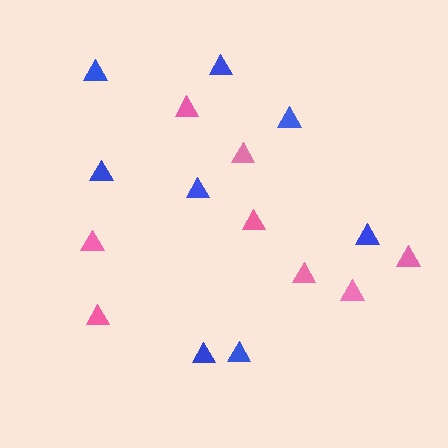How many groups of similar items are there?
There are 2 groups: one group of blue triangles (8) and one group of pink triangles (8).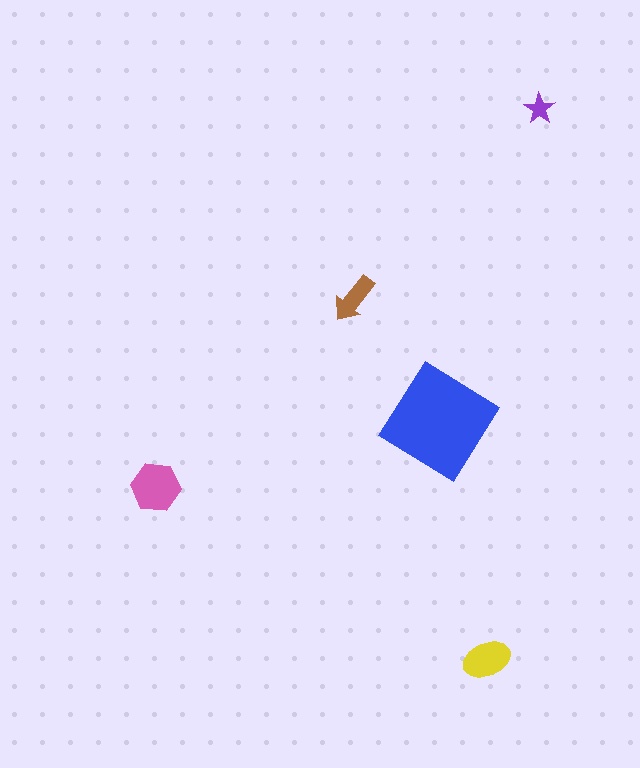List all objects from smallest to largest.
The purple star, the brown arrow, the yellow ellipse, the pink hexagon, the blue diamond.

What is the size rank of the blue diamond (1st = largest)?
1st.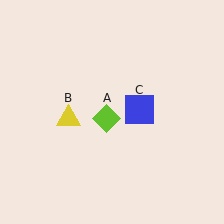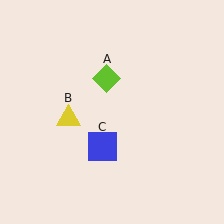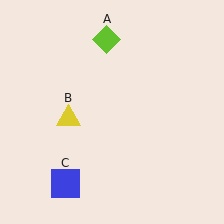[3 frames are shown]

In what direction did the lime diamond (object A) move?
The lime diamond (object A) moved up.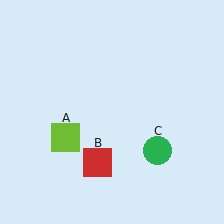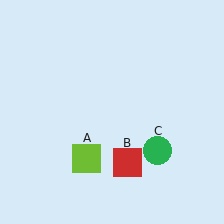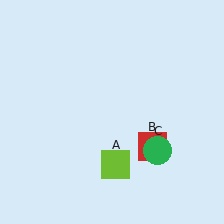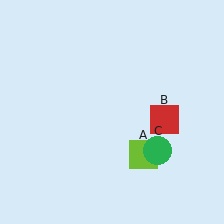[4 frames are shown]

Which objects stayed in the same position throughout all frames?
Green circle (object C) remained stationary.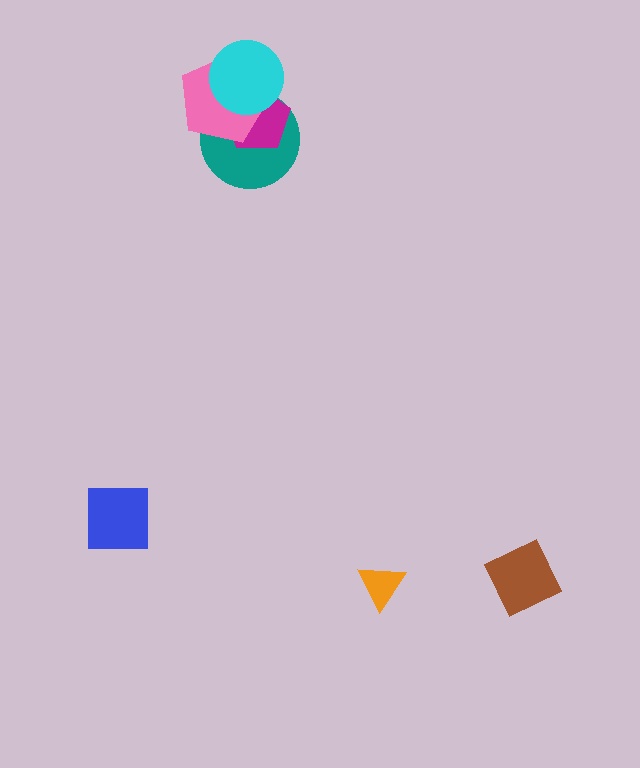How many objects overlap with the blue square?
0 objects overlap with the blue square.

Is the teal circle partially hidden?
Yes, it is partially covered by another shape.